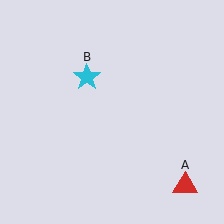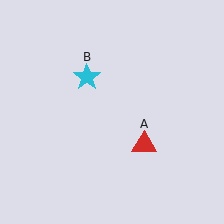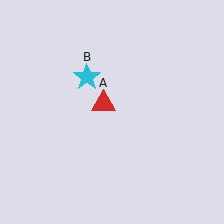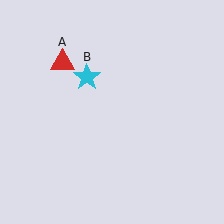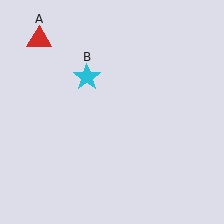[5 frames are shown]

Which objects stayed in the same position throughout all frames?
Cyan star (object B) remained stationary.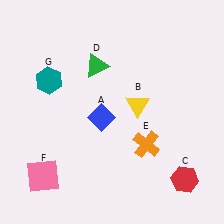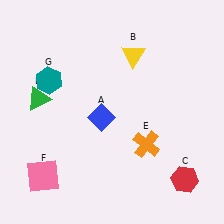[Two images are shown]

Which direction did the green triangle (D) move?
The green triangle (D) moved left.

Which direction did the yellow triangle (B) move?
The yellow triangle (B) moved up.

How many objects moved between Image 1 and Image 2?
2 objects moved between the two images.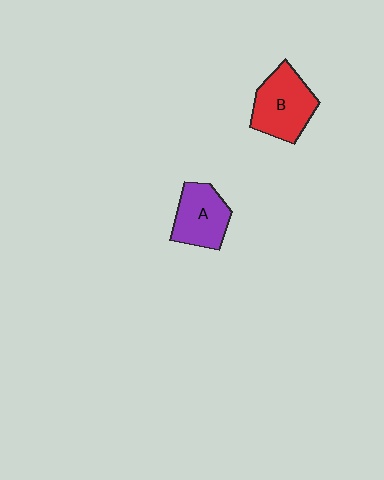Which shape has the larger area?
Shape B (red).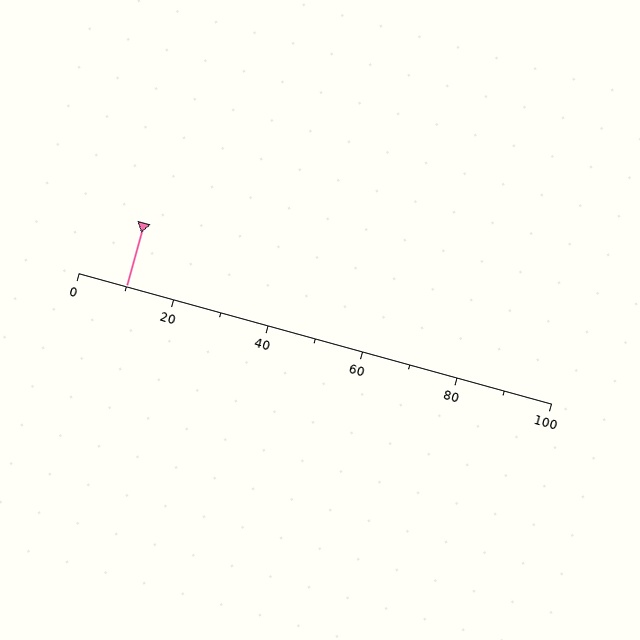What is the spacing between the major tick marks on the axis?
The major ticks are spaced 20 apart.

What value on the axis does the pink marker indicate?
The marker indicates approximately 10.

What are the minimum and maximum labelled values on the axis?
The axis runs from 0 to 100.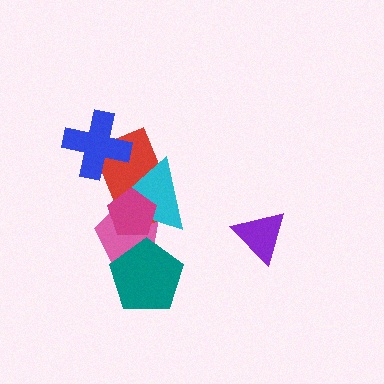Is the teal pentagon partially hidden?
No, no other shape covers it.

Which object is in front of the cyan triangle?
The magenta pentagon is in front of the cyan triangle.